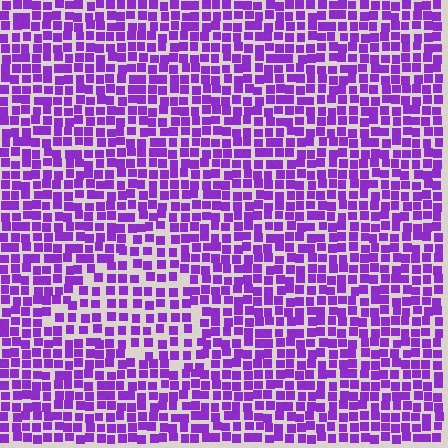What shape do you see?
I see a triangle.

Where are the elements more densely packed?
The elements are more densely packed outside the triangle boundary.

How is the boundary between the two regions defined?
The boundary is defined by a change in element density (approximately 1.5x ratio). All elements are the same color, size, and shape.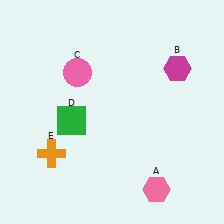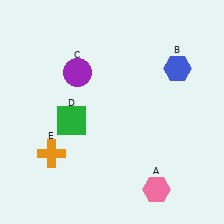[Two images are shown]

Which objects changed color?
B changed from magenta to blue. C changed from pink to purple.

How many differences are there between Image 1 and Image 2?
There are 2 differences between the two images.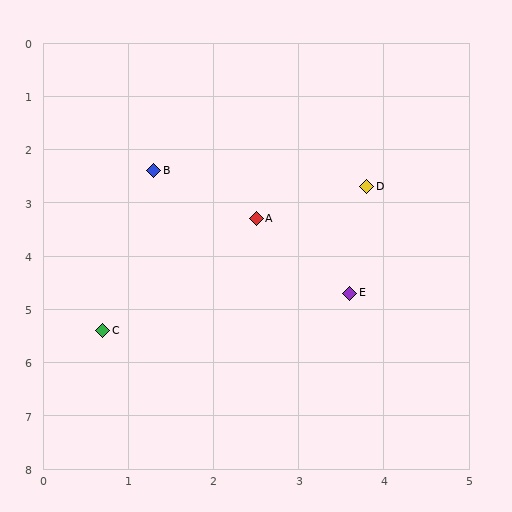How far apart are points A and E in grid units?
Points A and E are about 1.8 grid units apart.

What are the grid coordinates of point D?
Point D is at approximately (3.8, 2.7).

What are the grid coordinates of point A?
Point A is at approximately (2.5, 3.3).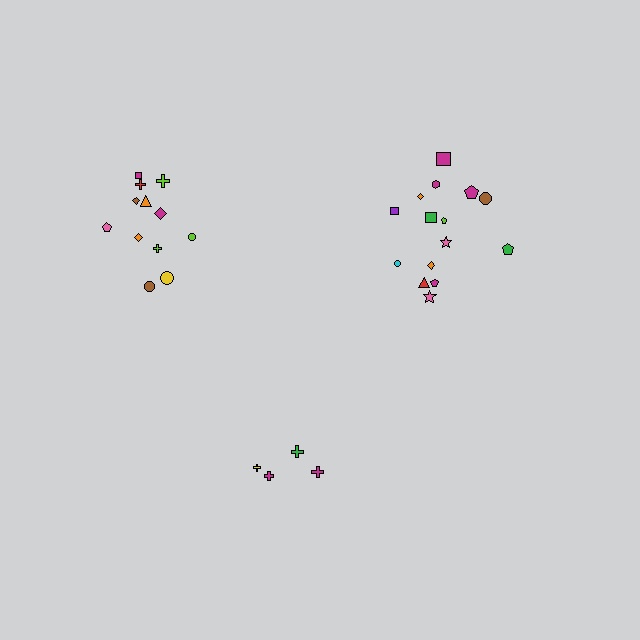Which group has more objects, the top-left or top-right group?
The top-right group.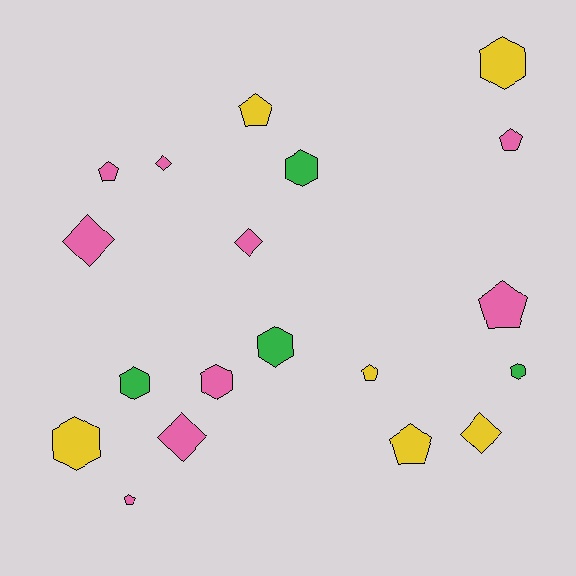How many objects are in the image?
There are 19 objects.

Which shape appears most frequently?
Pentagon, with 7 objects.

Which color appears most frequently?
Pink, with 9 objects.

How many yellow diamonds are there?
There is 1 yellow diamond.